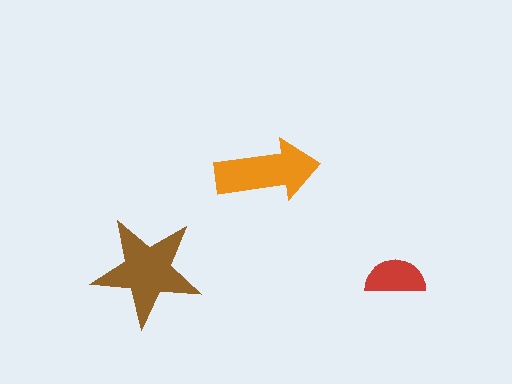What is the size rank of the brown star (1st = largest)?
1st.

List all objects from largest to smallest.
The brown star, the orange arrow, the red semicircle.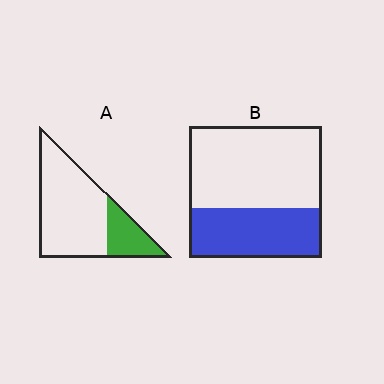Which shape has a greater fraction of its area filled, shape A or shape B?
Shape B.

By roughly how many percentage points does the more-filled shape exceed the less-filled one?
By roughly 15 percentage points (B over A).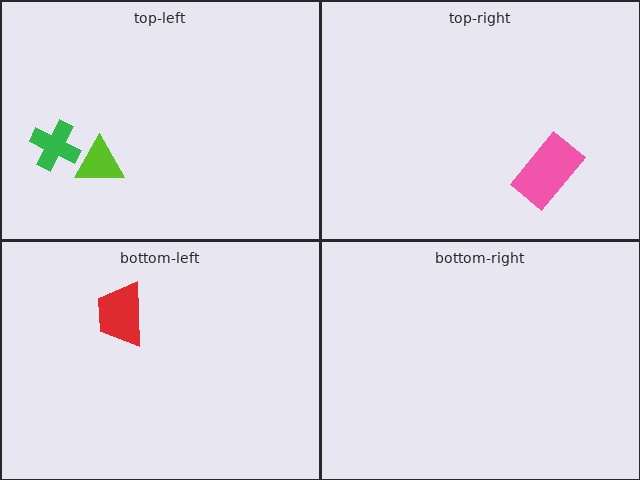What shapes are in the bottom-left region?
The red trapezoid.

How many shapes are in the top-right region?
1.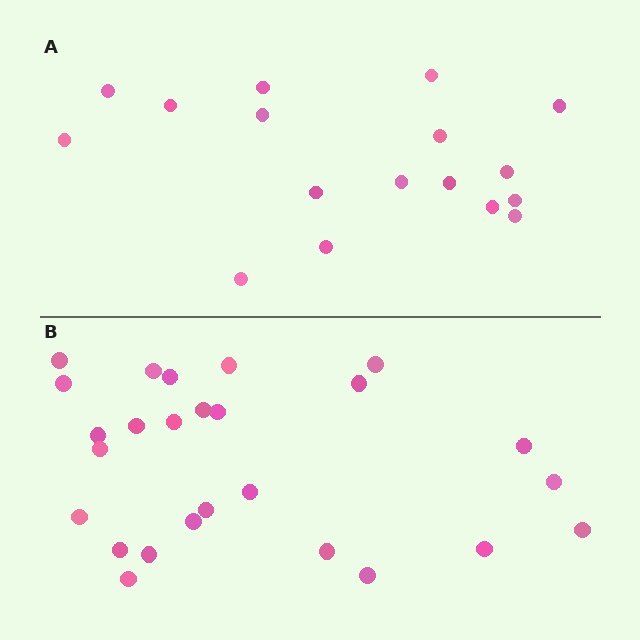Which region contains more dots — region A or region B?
Region B (the bottom region) has more dots.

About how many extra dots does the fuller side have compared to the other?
Region B has roughly 8 or so more dots than region A.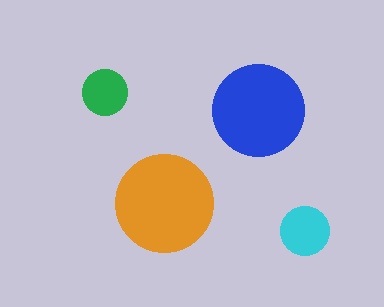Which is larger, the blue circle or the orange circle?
The orange one.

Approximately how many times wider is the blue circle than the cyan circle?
About 2 times wider.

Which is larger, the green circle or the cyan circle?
The cyan one.